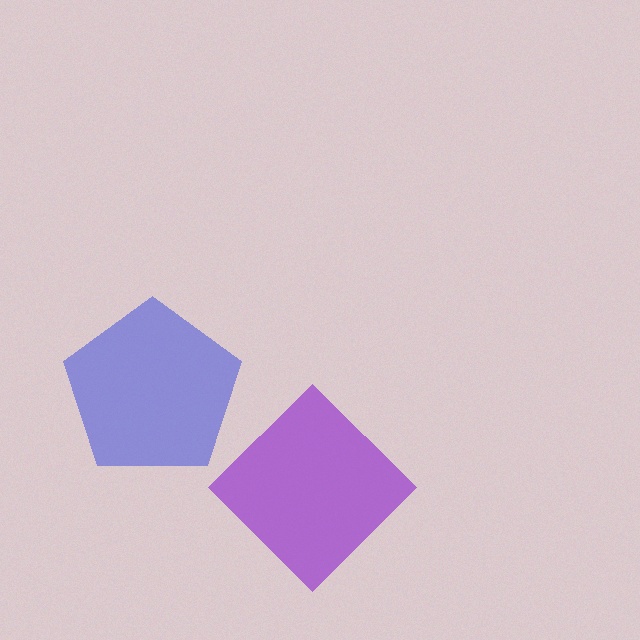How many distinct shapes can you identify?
There are 2 distinct shapes: a blue pentagon, a purple diamond.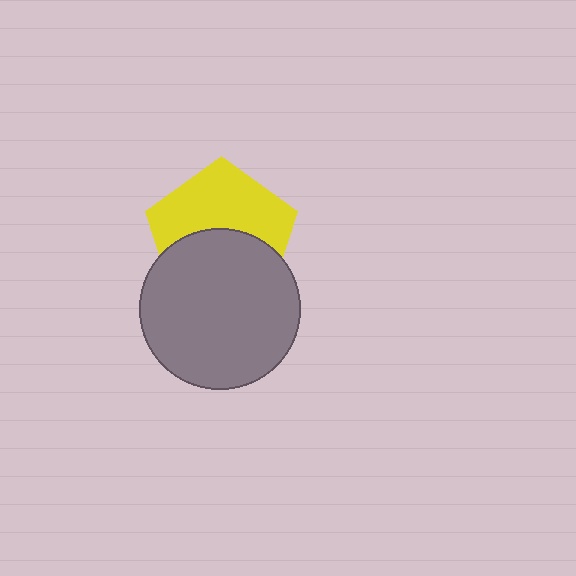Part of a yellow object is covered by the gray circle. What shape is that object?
It is a pentagon.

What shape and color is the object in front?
The object in front is a gray circle.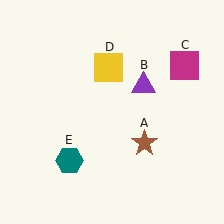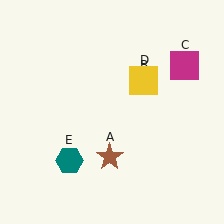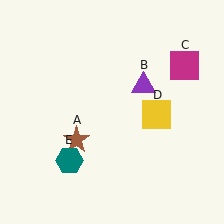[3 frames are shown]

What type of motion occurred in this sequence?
The brown star (object A), yellow square (object D) rotated clockwise around the center of the scene.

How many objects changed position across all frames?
2 objects changed position: brown star (object A), yellow square (object D).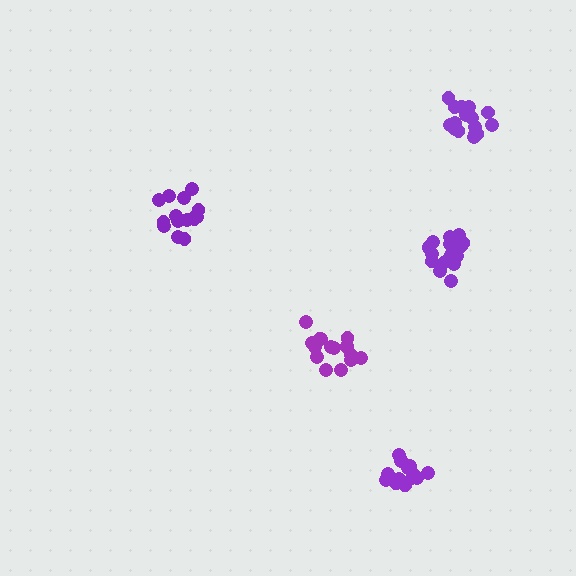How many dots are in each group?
Group 1: 16 dots, Group 2: 16 dots, Group 3: 20 dots, Group 4: 18 dots, Group 5: 15 dots (85 total).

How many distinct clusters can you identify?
There are 5 distinct clusters.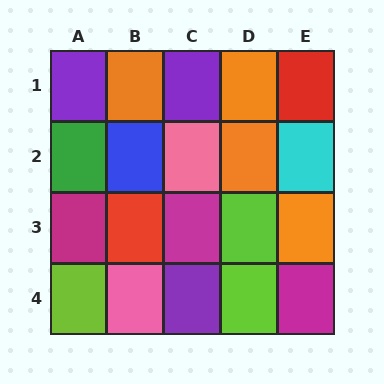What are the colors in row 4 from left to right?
Lime, pink, purple, lime, magenta.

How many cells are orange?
4 cells are orange.